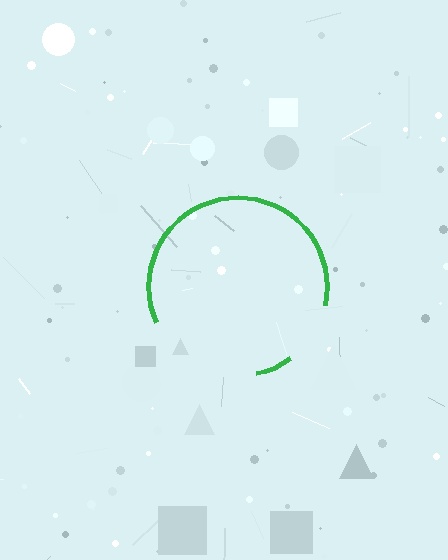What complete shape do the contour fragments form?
The contour fragments form a circle.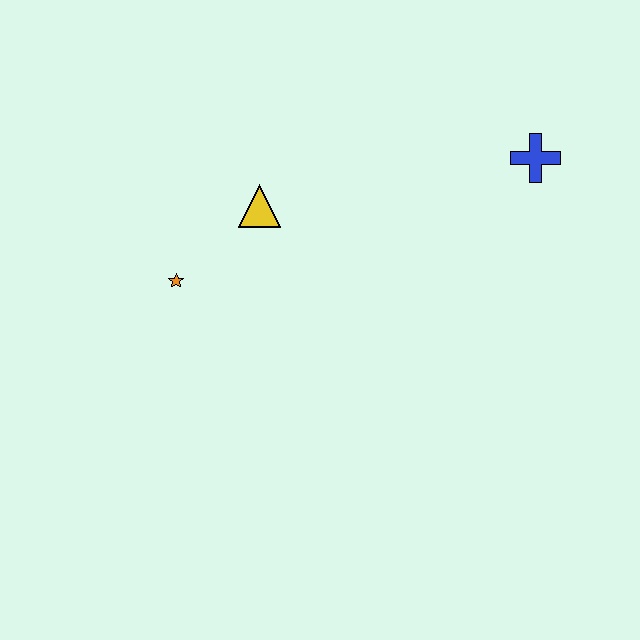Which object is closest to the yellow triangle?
The orange star is closest to the yellow triangle.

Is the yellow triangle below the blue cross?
Yes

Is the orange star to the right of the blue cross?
No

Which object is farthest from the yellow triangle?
The blue cross is farthest from the yellow triangle.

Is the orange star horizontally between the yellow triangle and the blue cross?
No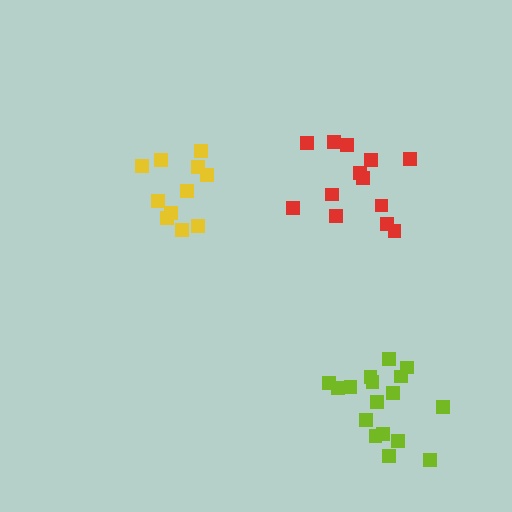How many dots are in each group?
Group 1: 11 dots, Group 2: 13 dots, Group 3: 17 dots (41 total).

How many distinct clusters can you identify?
There are 3 distinct clusters.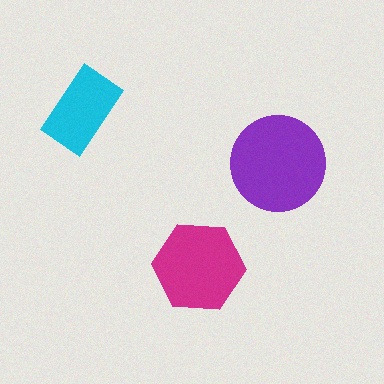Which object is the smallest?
The cyan rectangle.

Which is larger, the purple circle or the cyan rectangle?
The purple circle.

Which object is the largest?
The purple circle.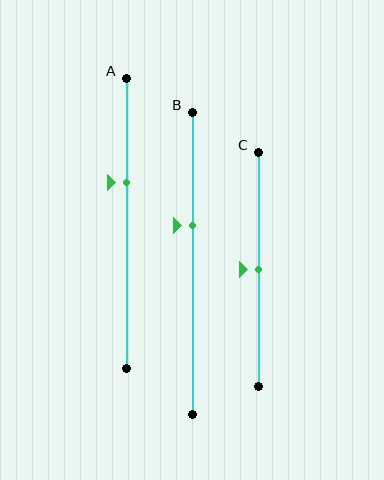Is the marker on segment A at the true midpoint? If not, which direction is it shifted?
No, the marker on segment A is shifted upward by about 14% of the segment length.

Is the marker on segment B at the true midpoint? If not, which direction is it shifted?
No, the marker on segment B is shifted upward by about 13% of the segment length.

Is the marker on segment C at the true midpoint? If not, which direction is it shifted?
Yes, the marker on segment C is at the true midpoint.